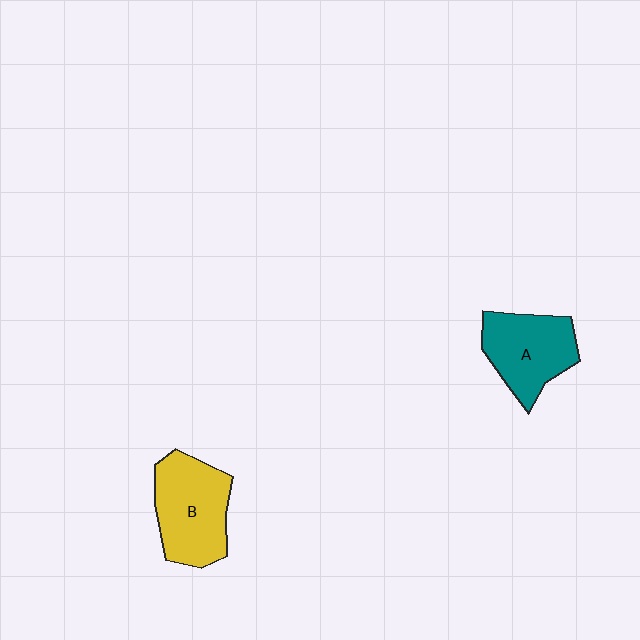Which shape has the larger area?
Shape B (yellow).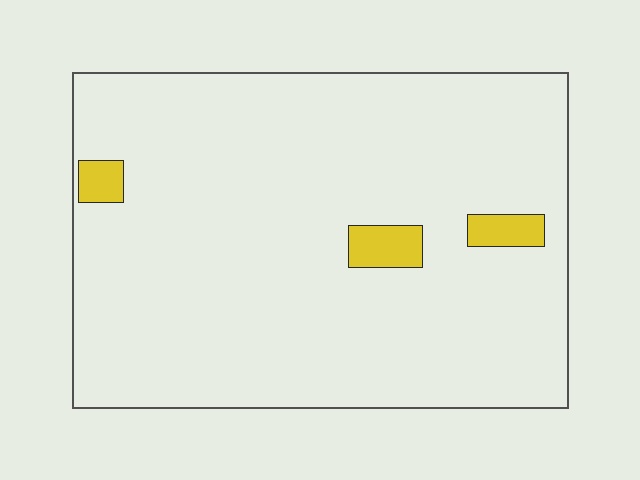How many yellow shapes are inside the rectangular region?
3.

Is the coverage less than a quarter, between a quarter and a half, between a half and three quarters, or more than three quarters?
Less than a quarter.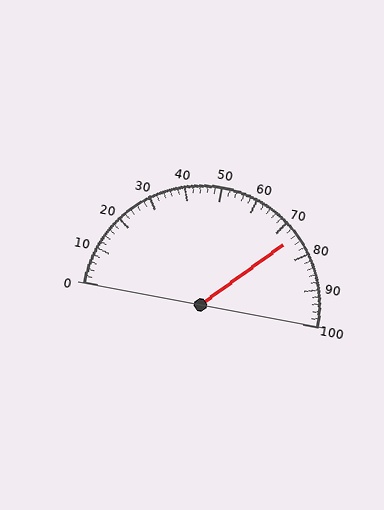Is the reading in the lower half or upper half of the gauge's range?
The reading is in the upper half of the range (0 to 100).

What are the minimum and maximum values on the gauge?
The gauge ranges from 0 to 100.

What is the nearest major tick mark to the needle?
The nearest major tick mark is 70.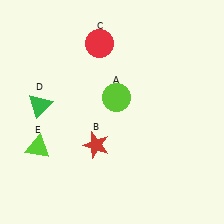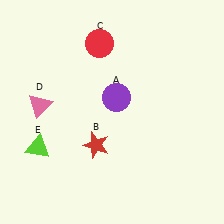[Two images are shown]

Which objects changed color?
A changed from lime to purple. D changed from green to pink.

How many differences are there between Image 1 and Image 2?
There are 2 differences between the two images.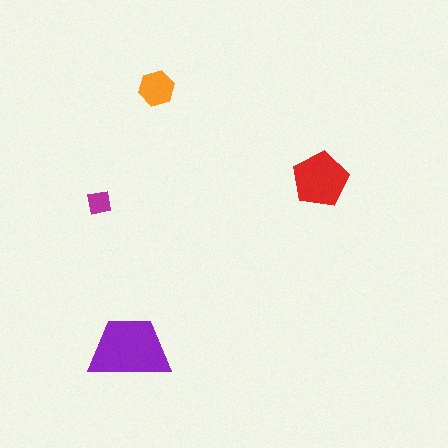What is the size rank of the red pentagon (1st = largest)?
2nd.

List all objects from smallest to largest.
The magenta square, the orange hexagon, the red pentagon, the purple trapezoid.